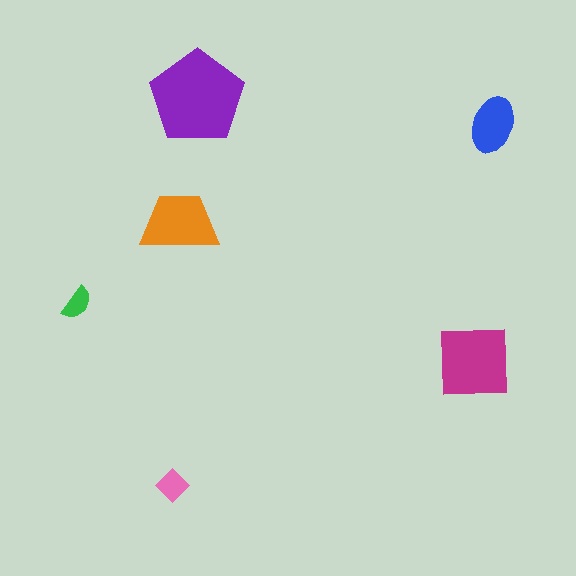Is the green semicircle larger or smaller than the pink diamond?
Smaller.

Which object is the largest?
The purple pentagon.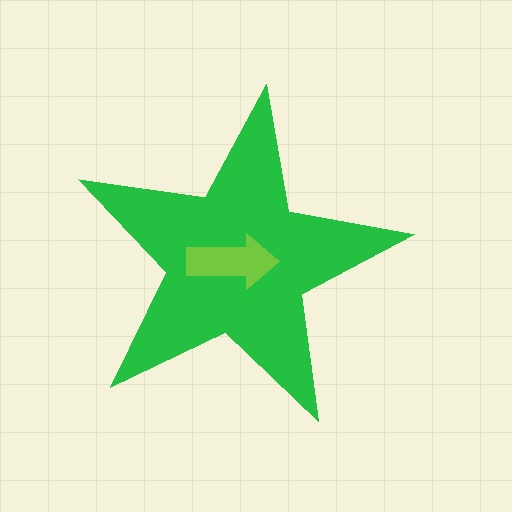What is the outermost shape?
The green star.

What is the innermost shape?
The lime arrow.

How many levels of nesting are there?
2.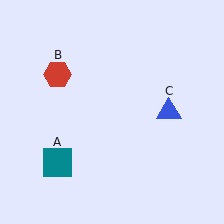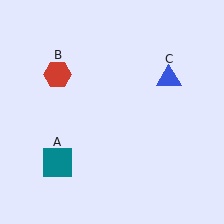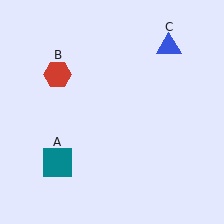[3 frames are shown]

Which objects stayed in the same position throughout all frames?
Teal square (object A) and red hexagon (object B) remained stationary.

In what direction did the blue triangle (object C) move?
The blue triangle (object C) moved up.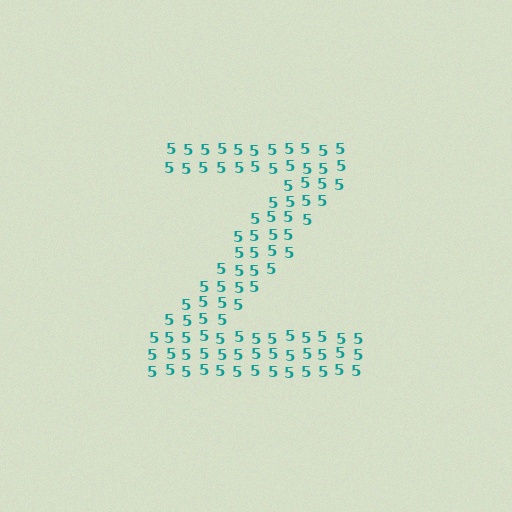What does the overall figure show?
The overall figure shows the letter Z.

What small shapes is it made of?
It is made of small digit 5's.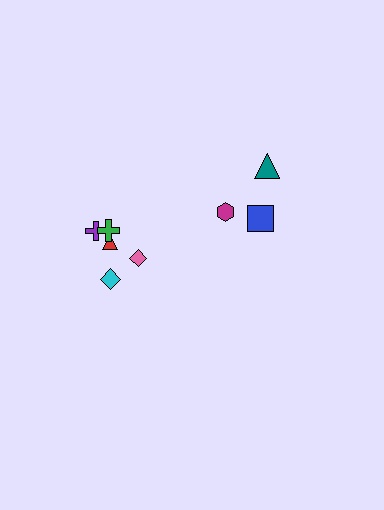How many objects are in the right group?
There are 3 objects.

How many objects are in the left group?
There are 5 objects.